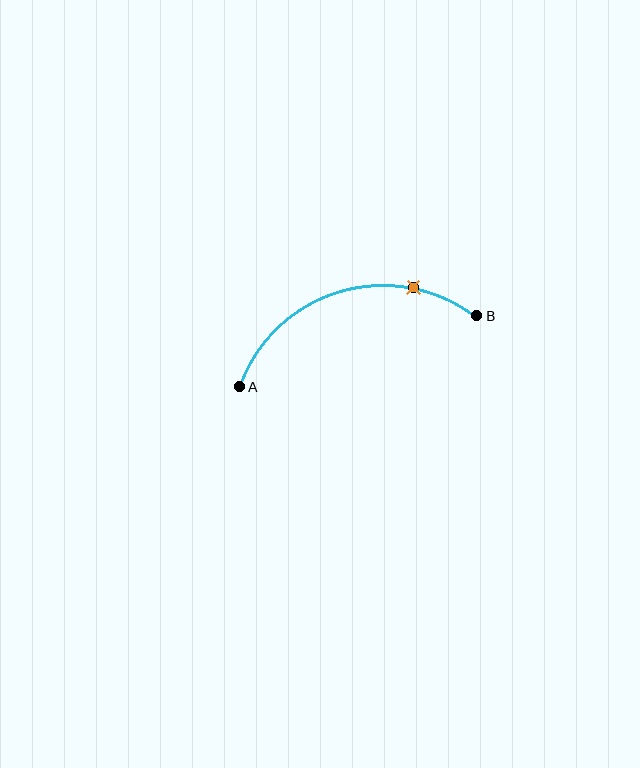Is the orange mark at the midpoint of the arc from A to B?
No. The orange mark lies on the arc but is closer to endpoint B. The arc midpoint would be at the point on the curve equidistant along the arc from both A and B.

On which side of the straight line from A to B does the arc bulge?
The arc bulges above the straight line connecting A and B.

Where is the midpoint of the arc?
The arc midpoint is the point on the curve farthest from the straight line joining A and B. It sits above that line.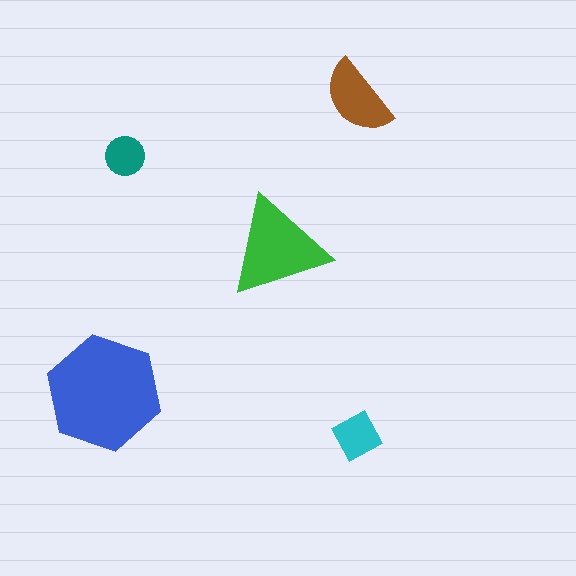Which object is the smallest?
The teal circle.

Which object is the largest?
The blue hexagon.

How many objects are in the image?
There are 5 objects in the image.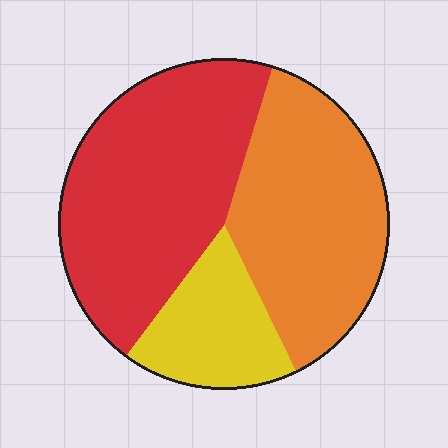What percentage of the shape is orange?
Orange takes up between a quarter and a half of the shape.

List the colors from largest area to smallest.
From largest to smallest: red, orange, yellow.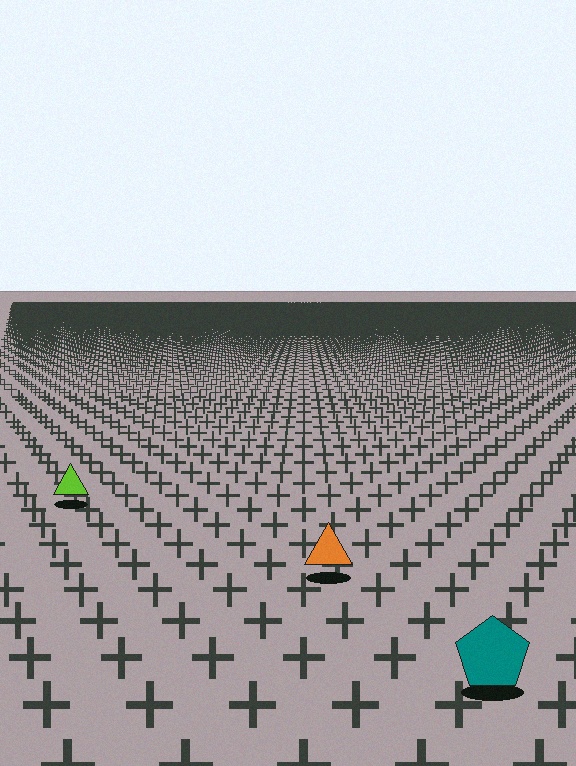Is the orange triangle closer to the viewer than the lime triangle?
Yes. The orange triangle is closer — you can tell from the texture gradient: the ground texture is coarser near it.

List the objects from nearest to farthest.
From nearest to farthest: the teal pentagon, the orange triangle, the lime triangle.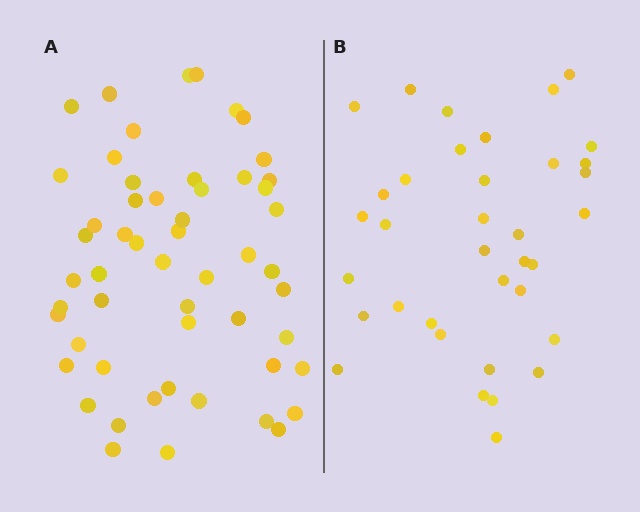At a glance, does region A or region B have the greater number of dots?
Region A (the left region) has more dots.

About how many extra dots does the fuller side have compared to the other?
Region A has approximately 20 more dots than region B.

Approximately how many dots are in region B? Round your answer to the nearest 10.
About 40 dots. (The exact count is 36, which rounds to 40.)